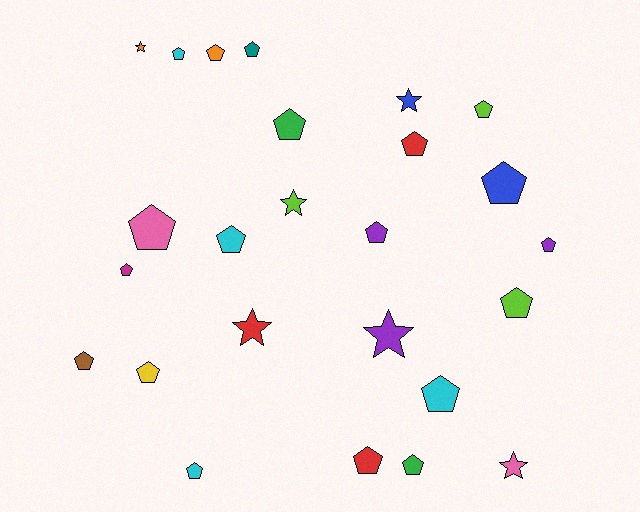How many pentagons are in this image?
There are 19 pentagons.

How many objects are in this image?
There are 25 objects.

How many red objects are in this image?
There are 3 red objects.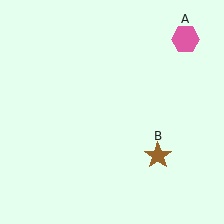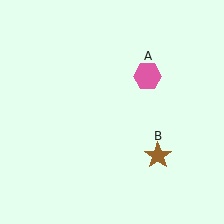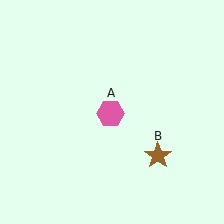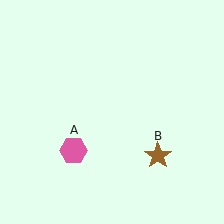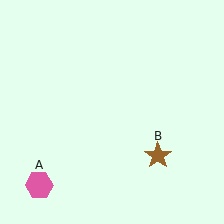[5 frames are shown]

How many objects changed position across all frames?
1 object changed position: pink hexagon (object A).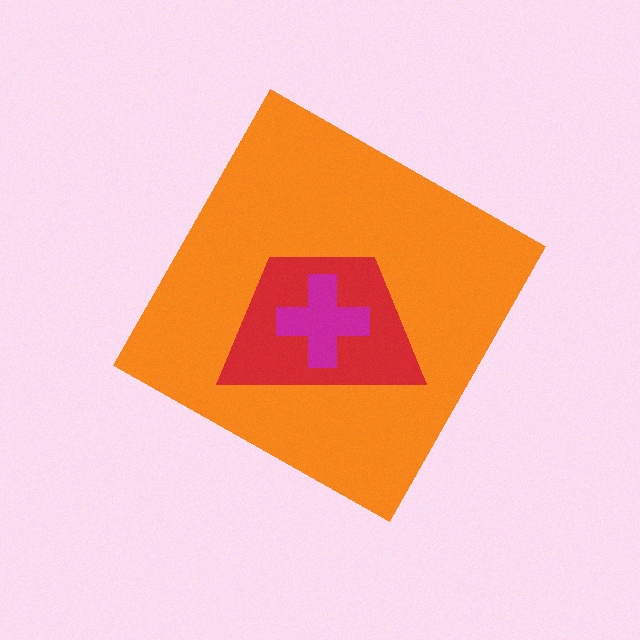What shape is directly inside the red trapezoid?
The magenta cross.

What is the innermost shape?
The magenta cross.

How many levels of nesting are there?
3.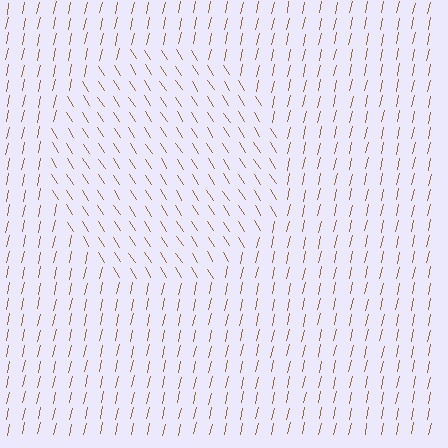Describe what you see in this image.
The image is filled with small brown line segments. A circle region in the image has lines oriented differently from the surrounding lines, creating a visible texture boundary.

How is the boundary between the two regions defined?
The boundary is defined purely by a change in line orientation (approximately 45 degrees difference). All lines are the same color and thickness.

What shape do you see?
I see a circle.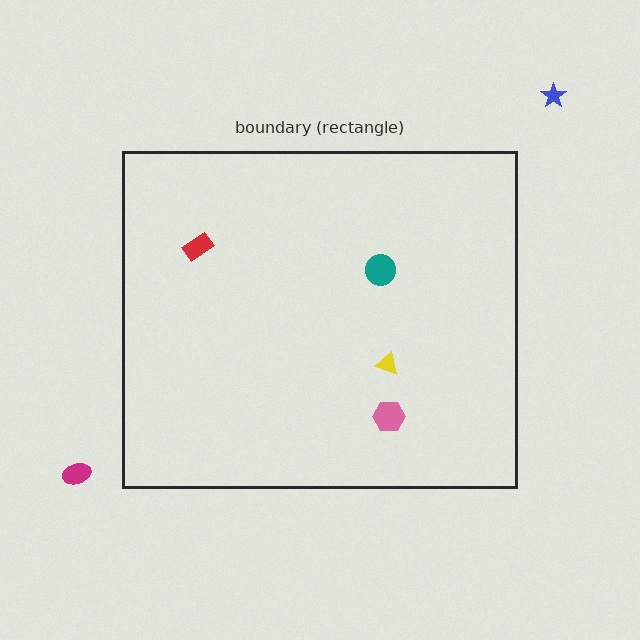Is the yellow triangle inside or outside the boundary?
Inside.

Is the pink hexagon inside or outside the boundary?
Inside.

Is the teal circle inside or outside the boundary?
Inside.